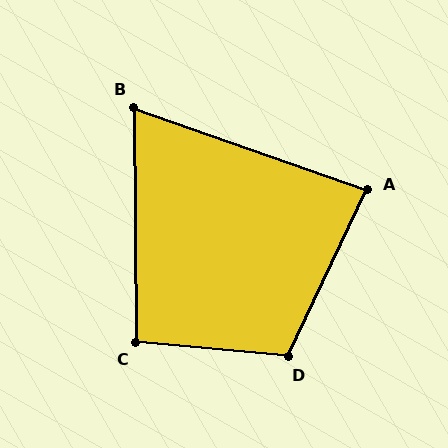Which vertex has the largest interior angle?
D, at approximately 110 degrees.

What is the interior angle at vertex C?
Approximately 96 degrees (obtuse).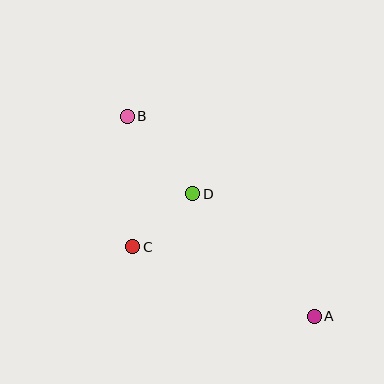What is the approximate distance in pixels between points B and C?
The distance between B and C is approximately 130 pixels.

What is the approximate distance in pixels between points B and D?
The distance between B and D is approximately 102 pixels.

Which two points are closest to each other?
Points C and D are closest to each other.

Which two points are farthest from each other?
Points A and B are farthest from each other.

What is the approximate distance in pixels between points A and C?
The distance between A and C is approximately 194 pixels.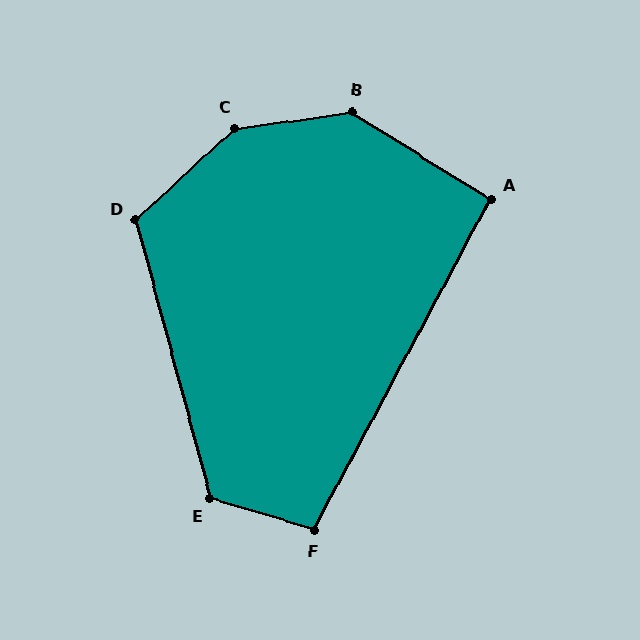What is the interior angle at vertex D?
Approximately 118 degrees (obtuse).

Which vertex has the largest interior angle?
C, at approximately 145 degrees.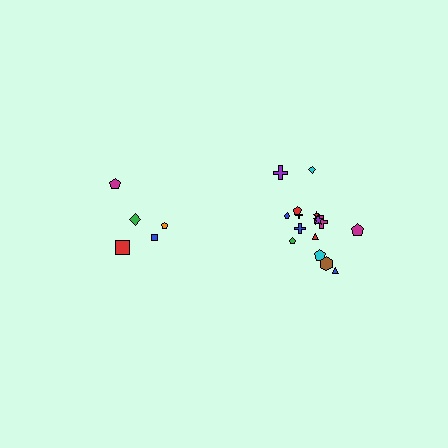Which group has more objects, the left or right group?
The right group.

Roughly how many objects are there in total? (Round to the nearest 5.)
Roughly 20 objects in total.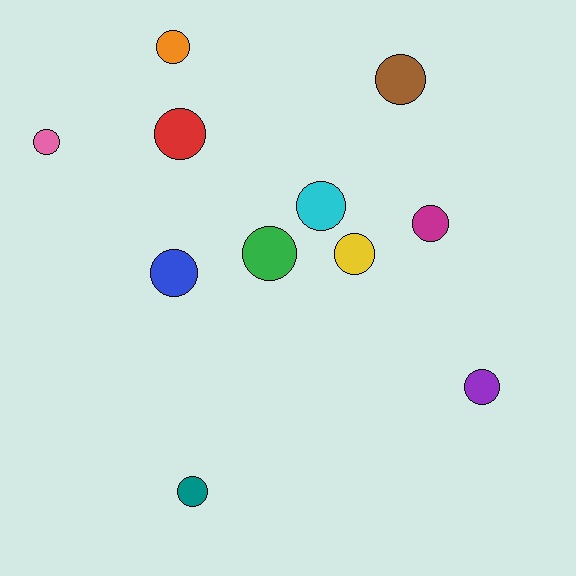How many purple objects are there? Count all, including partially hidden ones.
There is 1 purple object.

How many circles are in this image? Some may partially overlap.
There are 11 circles.